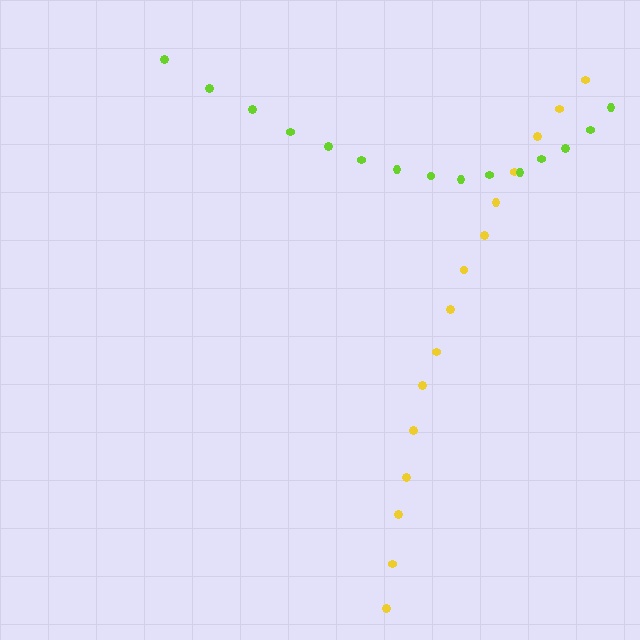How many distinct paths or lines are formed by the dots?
There are 2 distinct paths.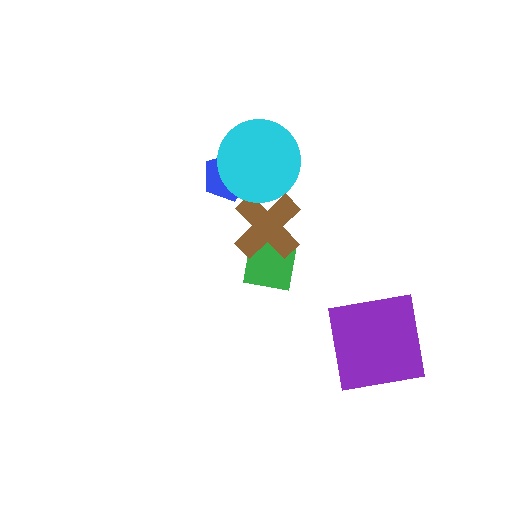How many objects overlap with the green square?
1 object overlaps with the green square.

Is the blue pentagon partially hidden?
Yes, it is partially covered by another shape.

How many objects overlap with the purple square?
0 objects overlap with the purple square.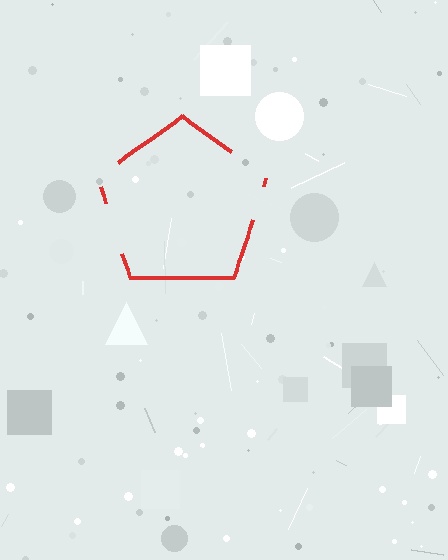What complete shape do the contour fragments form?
The contour fragments form a pentagon.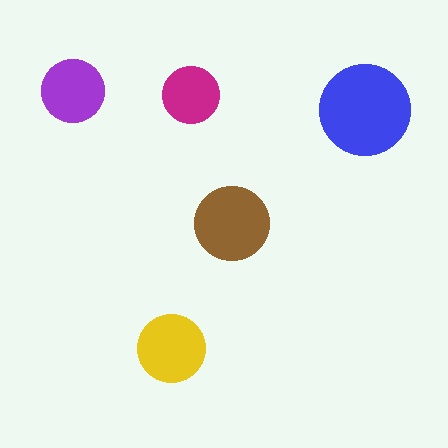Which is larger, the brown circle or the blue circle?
The blue one.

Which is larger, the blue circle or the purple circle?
The blue one.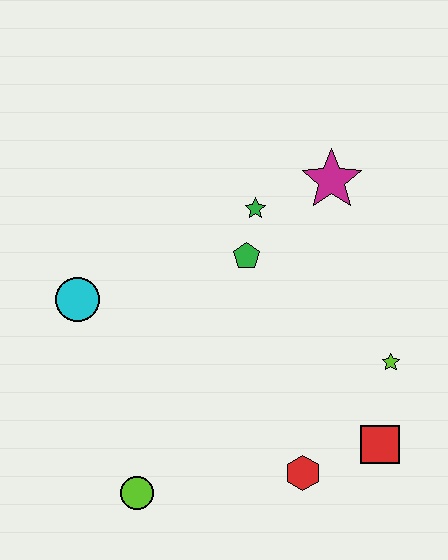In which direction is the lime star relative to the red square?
The lime star is above the red square.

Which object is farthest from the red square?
The cyan circle is farthest from the red square.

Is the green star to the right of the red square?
No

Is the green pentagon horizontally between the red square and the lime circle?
Yes